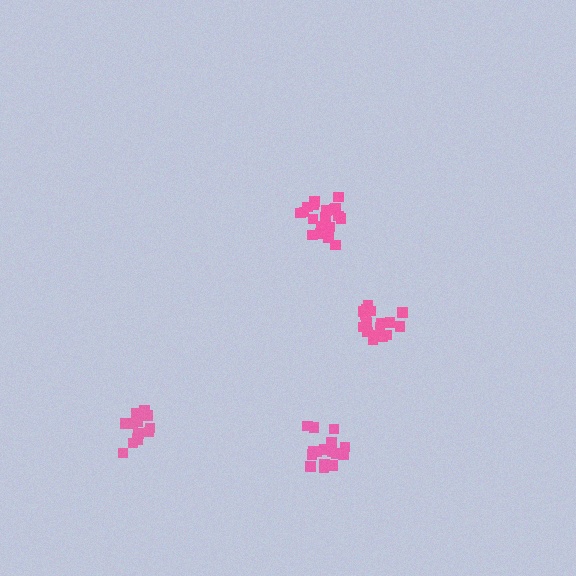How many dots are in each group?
Group 1: 16 dots, Group 2: 19 dots, Group 3: 17 dots, Group 4: 13 dots (65 total).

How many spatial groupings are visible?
There are 4 spatial groupings.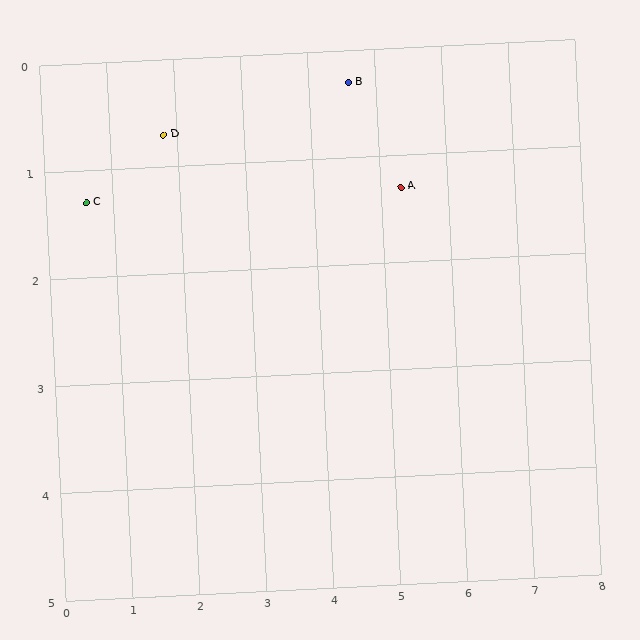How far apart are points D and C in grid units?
Points D and C are about 1.3 grid units apart.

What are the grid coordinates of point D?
Point D is at approximately (1.8, 0.7).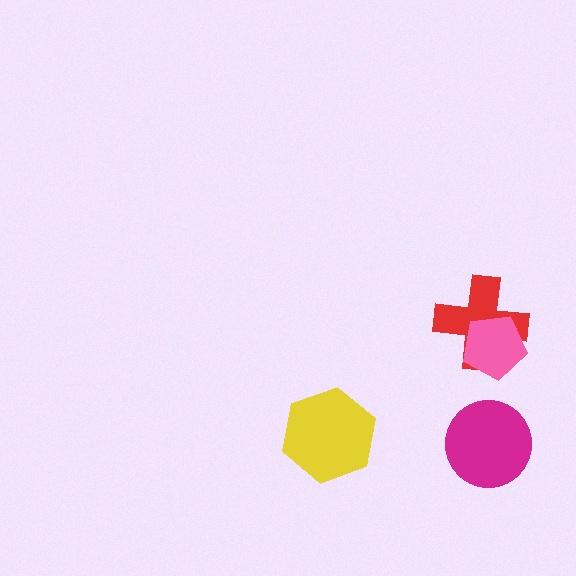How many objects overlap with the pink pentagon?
1 object overlaps with the pink pentagon.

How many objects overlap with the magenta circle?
0 objects overlap with the magenta circle.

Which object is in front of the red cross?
The pink pentagon is in front of the red cross.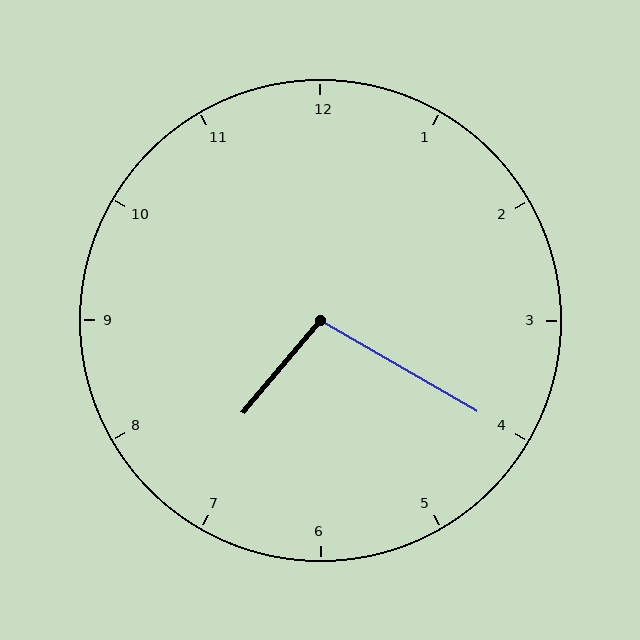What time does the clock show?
7:20.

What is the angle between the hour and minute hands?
Approximately 100 degrees.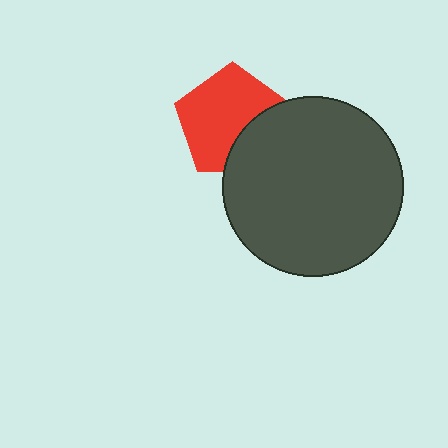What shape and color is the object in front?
The object in front is a dark gray circle.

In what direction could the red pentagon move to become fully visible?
The red pentagon could move toward the upper-left. That would shift it out from behind the dark gray circle entirely.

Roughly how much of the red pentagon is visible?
Most of it is visible (roughly 70%).